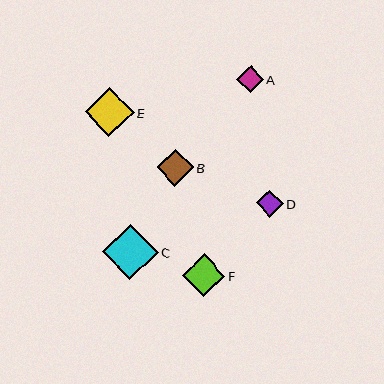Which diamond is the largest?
Diamond C is the largest with a size of approximately 56 pixels.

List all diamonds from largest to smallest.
From largest to smallest: C, E, F, B, D, A.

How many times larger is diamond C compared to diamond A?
Diamond C is approximately 2.1 times the size of diamond A.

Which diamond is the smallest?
Diamond A is the smallest with a size of approximately 27 pixels.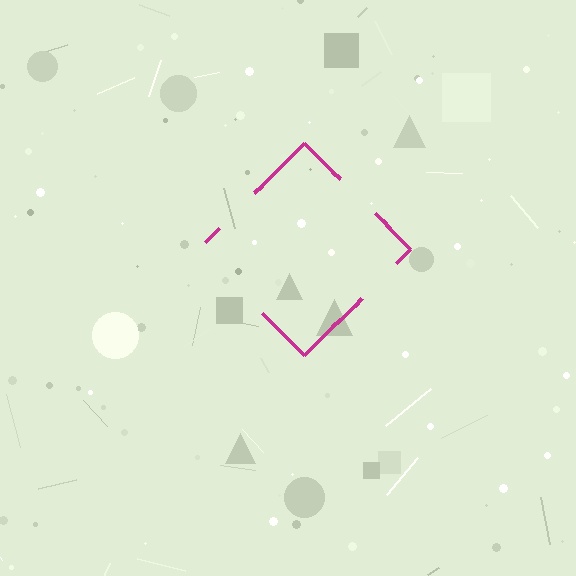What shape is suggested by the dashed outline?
The dashed outline suggests a diamond.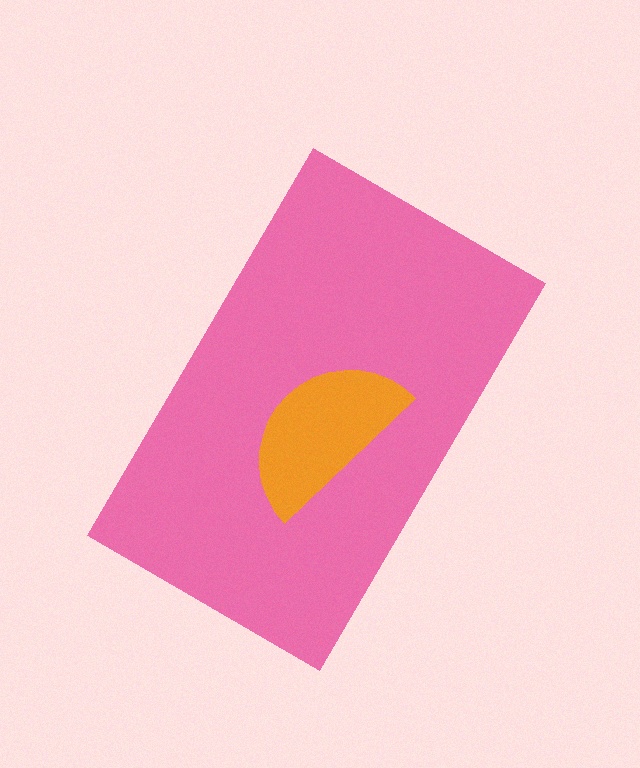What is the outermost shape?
The pink rectangle.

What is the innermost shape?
The orange semicircle.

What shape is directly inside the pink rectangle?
The orange semicircle.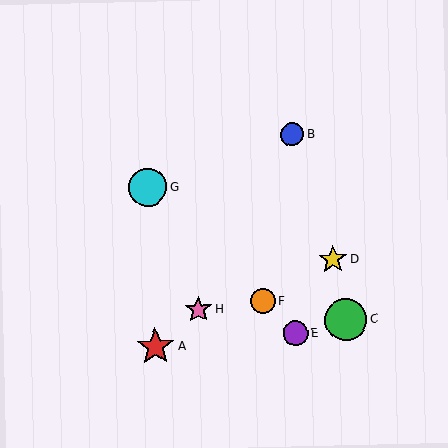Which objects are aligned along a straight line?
Objects E, F, G are aligned along a straight line.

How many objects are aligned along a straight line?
3 objects (E, F, G) are aligned along a straight line.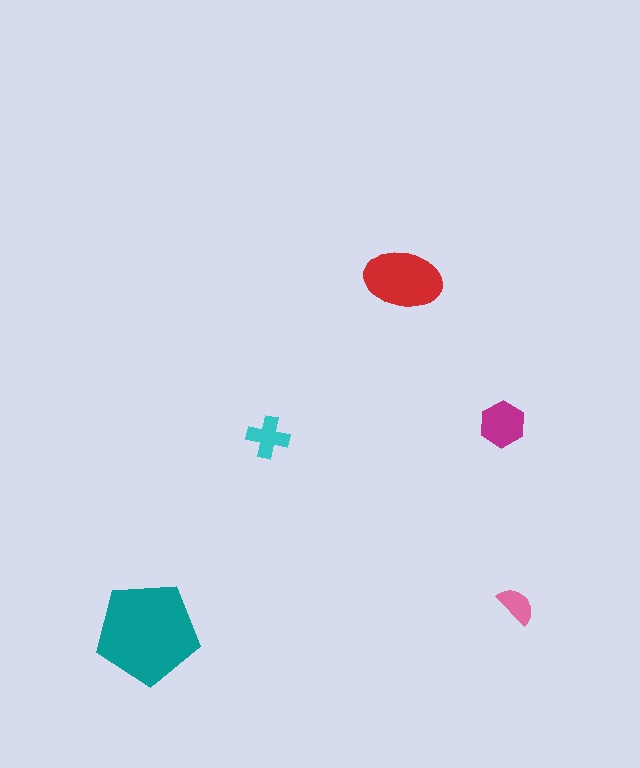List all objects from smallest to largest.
The pink semicircle, the cyan cross, the magenta hexagon, the red ellipse, the teal pentagon.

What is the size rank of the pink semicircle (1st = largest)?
5th.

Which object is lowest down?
The teal pentagon is bottommost.